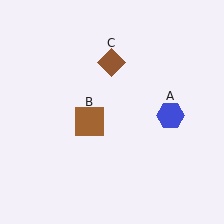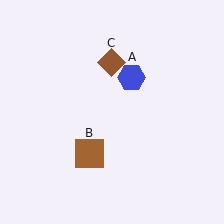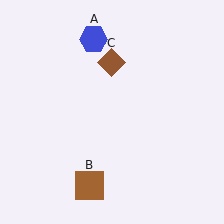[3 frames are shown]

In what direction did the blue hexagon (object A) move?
The blue hexagon (object A) moved up and to the left.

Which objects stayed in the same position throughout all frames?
Brown diamond (object C) remained stationary.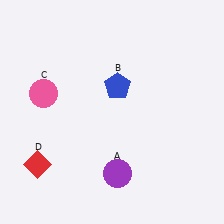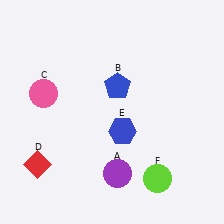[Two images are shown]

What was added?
A blue hexagon (E), a lime circle (F) were added in Image 2.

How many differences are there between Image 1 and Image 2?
There are 2 differences between the two images.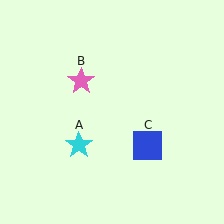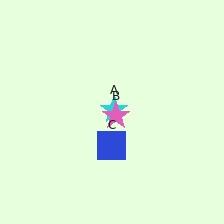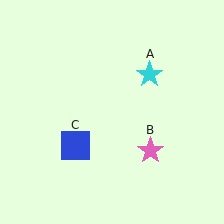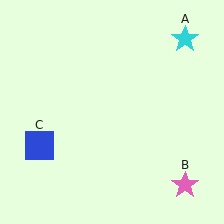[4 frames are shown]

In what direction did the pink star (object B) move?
The pink star (object B) moved down and to the right.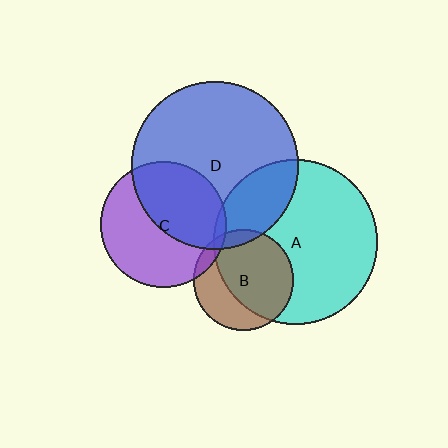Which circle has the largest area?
Circle D (blue).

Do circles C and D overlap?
Yes.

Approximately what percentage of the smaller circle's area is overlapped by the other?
Approximately 45%.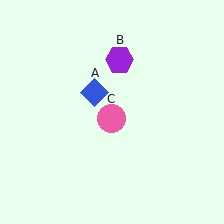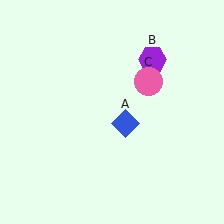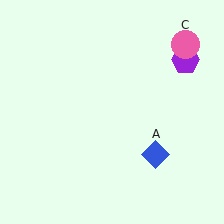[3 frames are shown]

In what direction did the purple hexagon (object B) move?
The purple hexagon (object B) moved right.